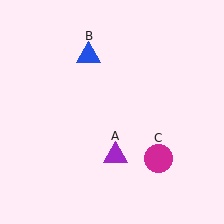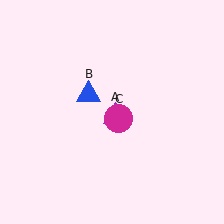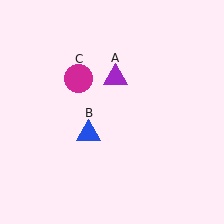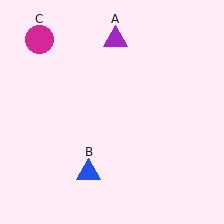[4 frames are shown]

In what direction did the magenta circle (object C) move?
The magenta circle (object C) moved up and to the left.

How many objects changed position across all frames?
3 objects changed position: purple triangle (object A), blue triangle (object B), magenta circle (object C).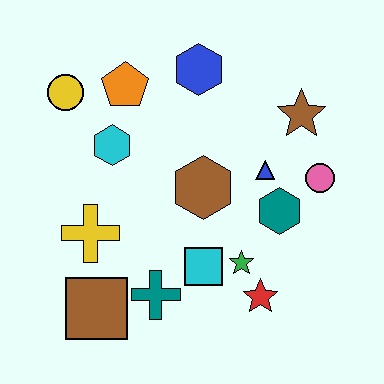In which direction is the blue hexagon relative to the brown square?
The blue hexagon is above the brown square.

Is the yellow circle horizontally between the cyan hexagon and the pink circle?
No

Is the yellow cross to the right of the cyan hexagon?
No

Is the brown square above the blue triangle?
No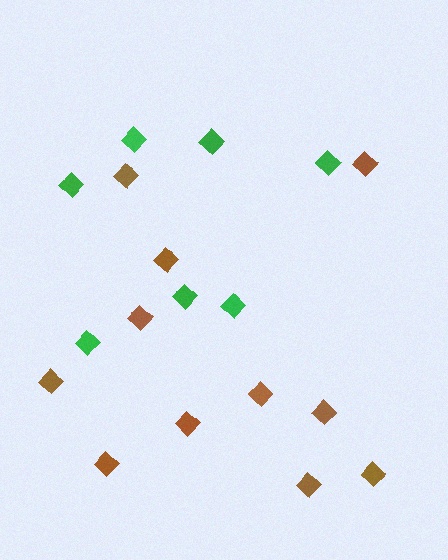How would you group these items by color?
There are 2 groups: one group of green diamonds (7) and one group of brown diamonds (11).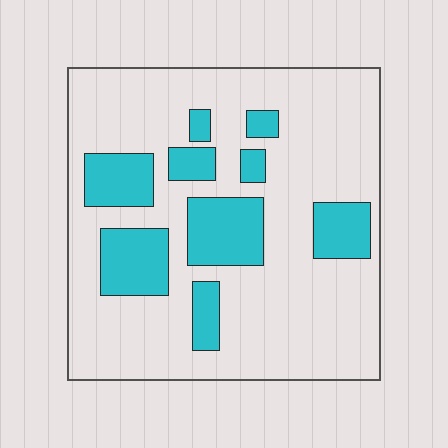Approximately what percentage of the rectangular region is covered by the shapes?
Approximately 25%.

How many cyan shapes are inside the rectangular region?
9.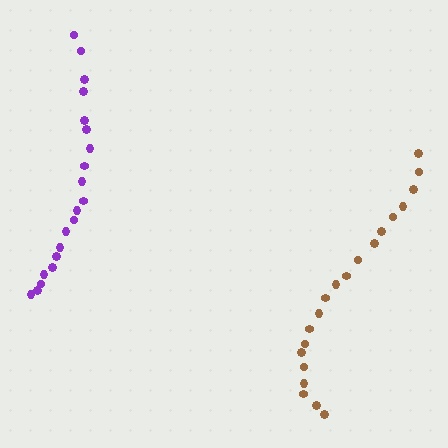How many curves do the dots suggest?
There are 2 distinct paths.